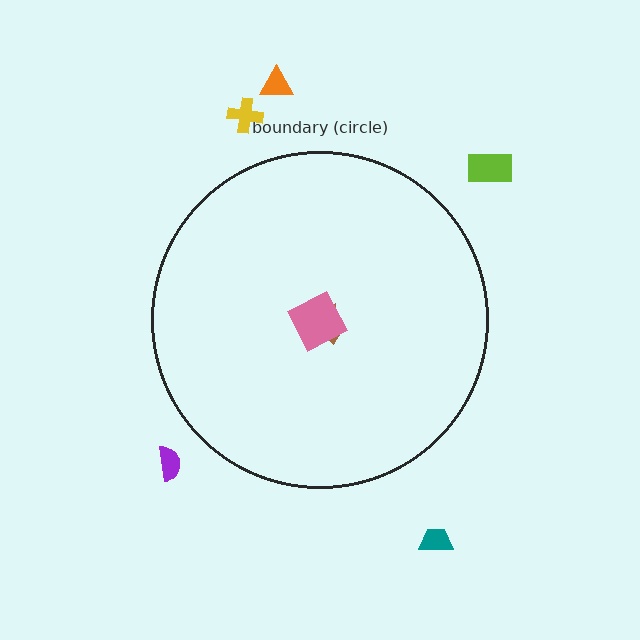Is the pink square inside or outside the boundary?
Inside.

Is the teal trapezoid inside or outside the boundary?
Outside.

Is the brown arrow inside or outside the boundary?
Inside.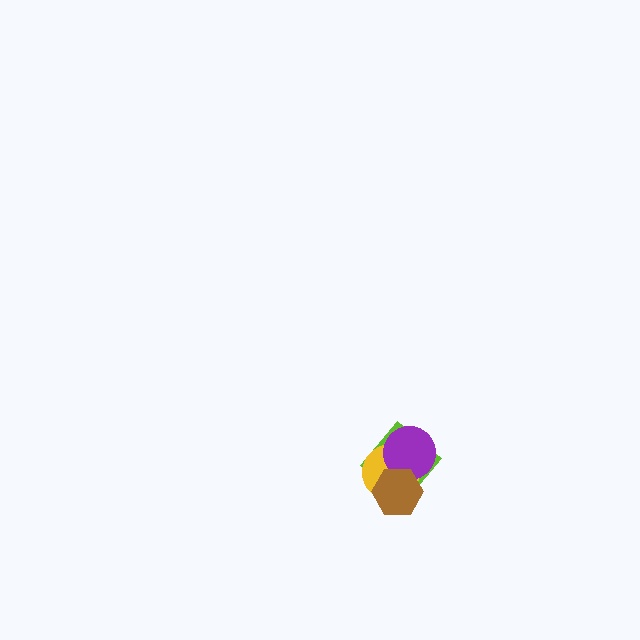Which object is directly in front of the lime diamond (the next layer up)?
The yellow circle is directly in front of the lime diamond.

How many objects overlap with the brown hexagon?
3 objects overlap with the brown hexagon.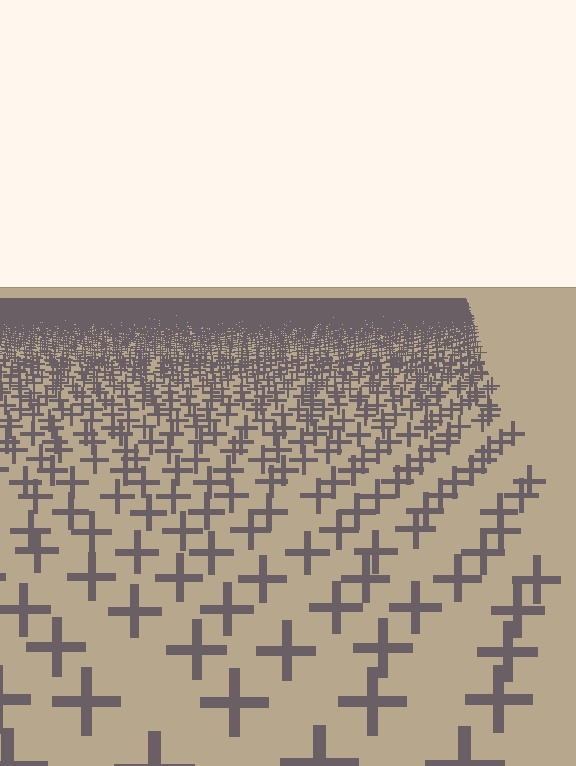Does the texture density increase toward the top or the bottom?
Density increases toward the top.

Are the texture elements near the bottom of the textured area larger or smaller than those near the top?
Larger. Near the bottom, elements are closer to the viewer and appear at a bigger on-screen size.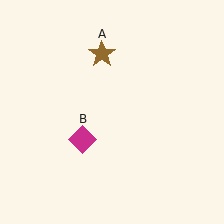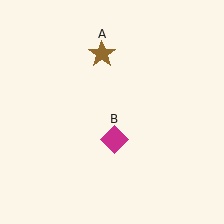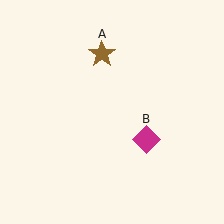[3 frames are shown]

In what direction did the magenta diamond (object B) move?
The magenta diamond (object B) moved right.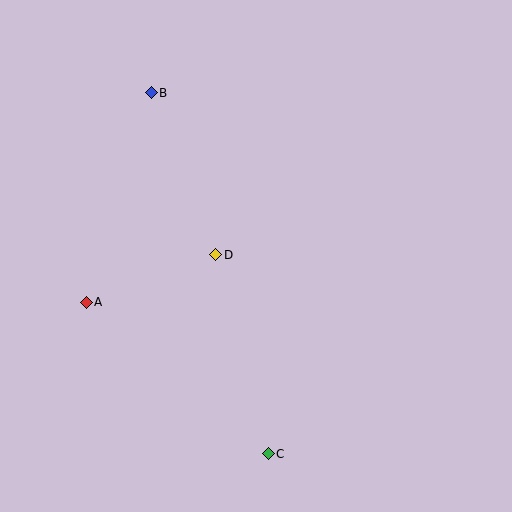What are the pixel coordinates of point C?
Point C is at (268, 454).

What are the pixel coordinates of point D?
Point D is at (216, 255).